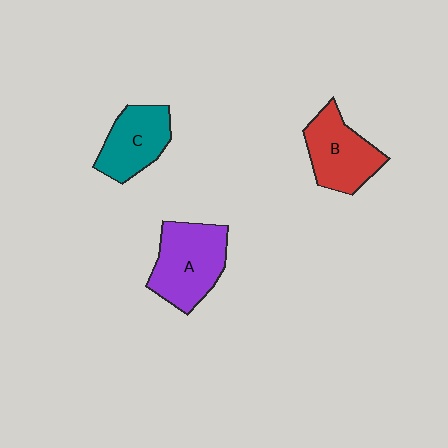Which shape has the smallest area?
Shape C (teal).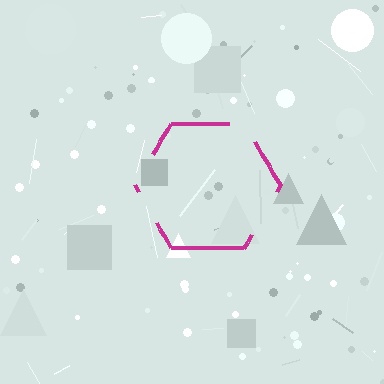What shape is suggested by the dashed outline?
The dashed outline suggests a hexagon.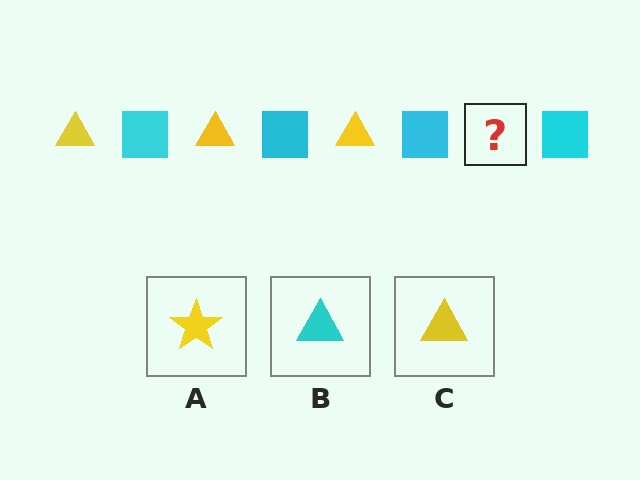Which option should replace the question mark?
Option C.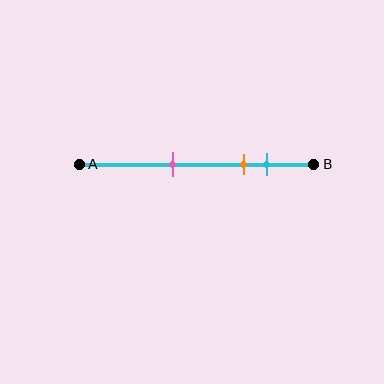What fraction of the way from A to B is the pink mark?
The pink mark is approximately 40% (0.4) of the way from A to B.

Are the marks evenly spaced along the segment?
No, the marks are not evenly spaced.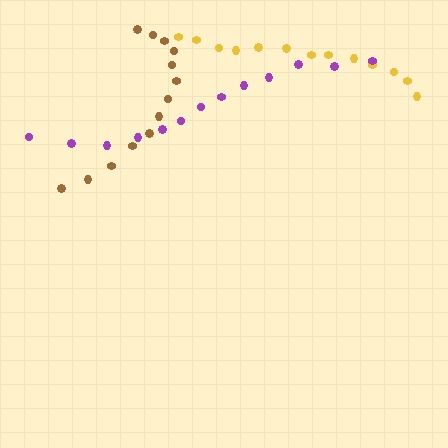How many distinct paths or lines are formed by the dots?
There are 3 distinct paths.